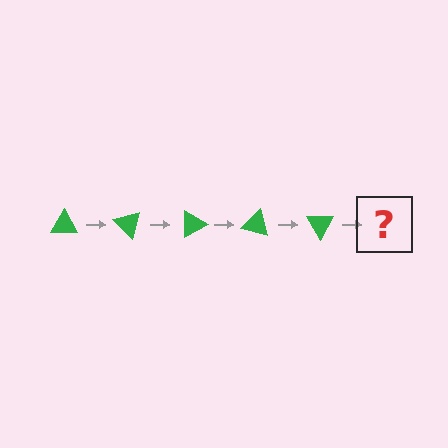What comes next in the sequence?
The next element should be a green triangle rotated 225 degrees.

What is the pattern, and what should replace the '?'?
The pattern is that the triangle rotates 45 degrees each step. The '?' should be a green triangle rotated 225 degrees.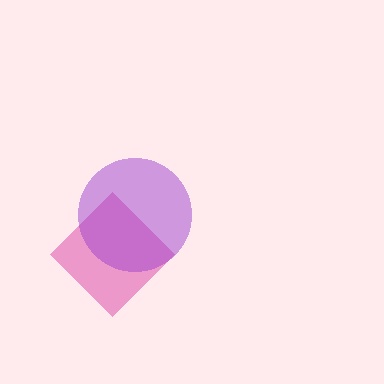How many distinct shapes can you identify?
There are 2 distinct shapes: a pink diamond, a purple circle.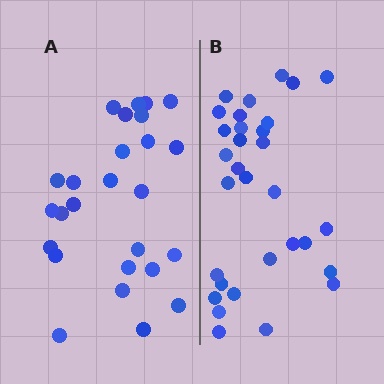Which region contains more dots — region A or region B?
Region B (the right region) has more dots.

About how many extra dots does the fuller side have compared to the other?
Region B has about 5 more dots than region A.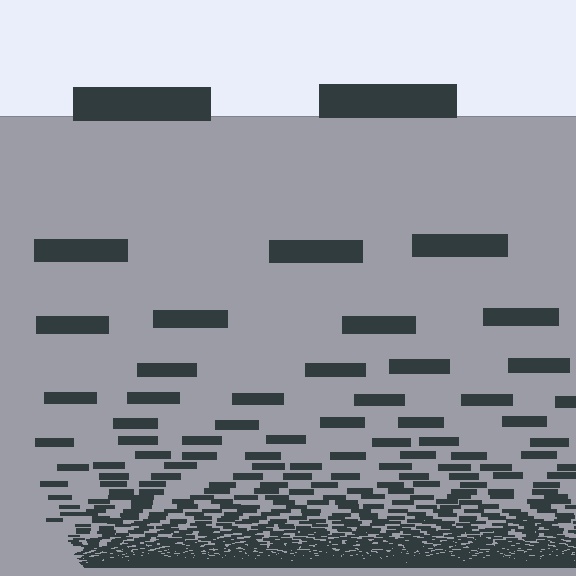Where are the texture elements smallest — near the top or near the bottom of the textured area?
Near the bottom.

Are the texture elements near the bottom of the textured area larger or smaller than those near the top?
Smaller. The gradient is inverted — elements near the bottom are smaller and denser.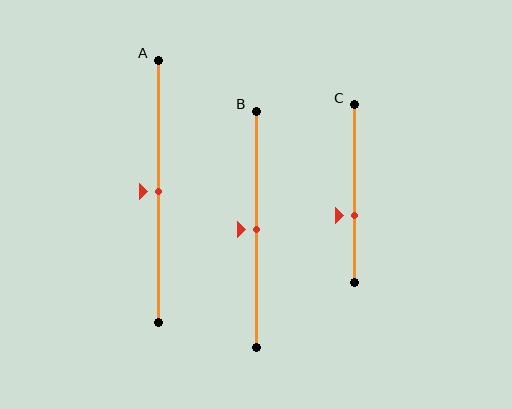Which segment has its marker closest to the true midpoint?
Segment A has its marker closest to the true midpoint.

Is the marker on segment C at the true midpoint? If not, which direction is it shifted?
No, the marker on segment C is shifted downward by about 12% of the segment length.